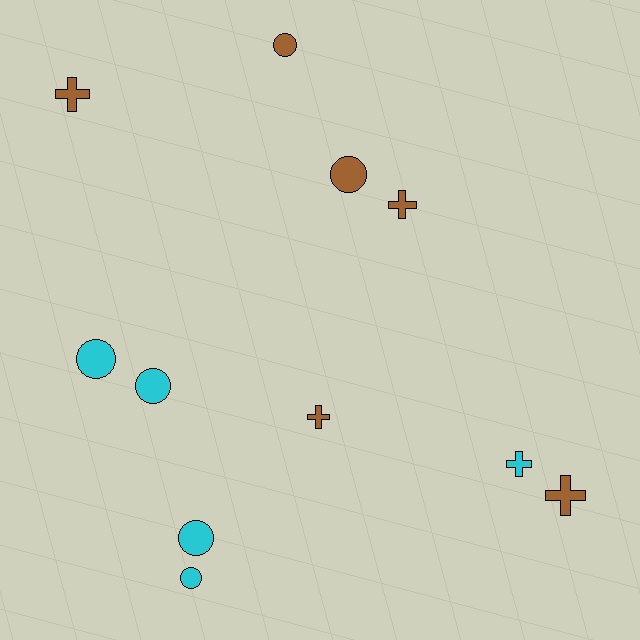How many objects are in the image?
There are 11 objects.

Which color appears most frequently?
Brown, with 6 objects.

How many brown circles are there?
There are 2 brown circles.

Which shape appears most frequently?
Circle, with 6 objects.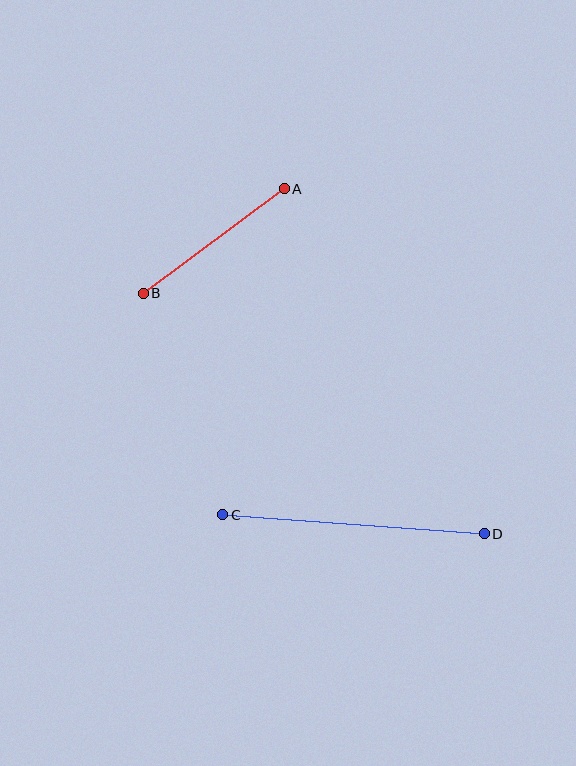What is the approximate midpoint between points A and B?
The midpoint is at approximately (214, 241) pixels.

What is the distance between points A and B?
The distance is approximately 176 pixels.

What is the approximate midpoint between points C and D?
The midpoint is at approximately (354, 524) pixels.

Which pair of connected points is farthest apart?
Points C and D are farthest apart.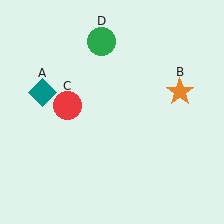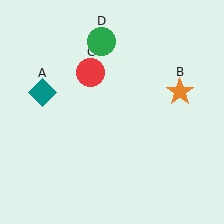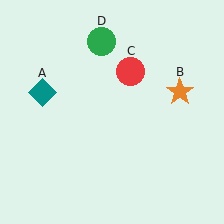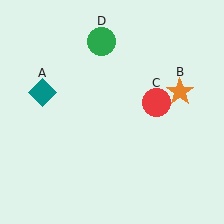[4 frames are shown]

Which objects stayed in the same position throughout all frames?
Teal diamond (object A) and orange star (object B) and green circle (object D) remained stationary.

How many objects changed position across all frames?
1 object changed position: red circle (object C).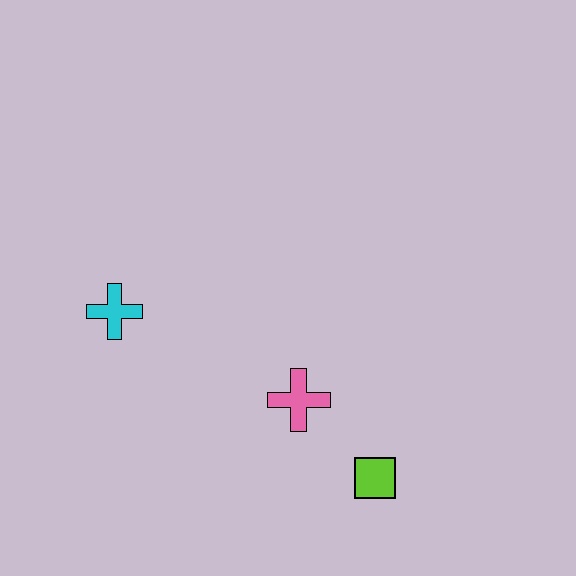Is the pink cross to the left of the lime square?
Yes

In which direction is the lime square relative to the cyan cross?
The lime square is to the right of the cyan cross.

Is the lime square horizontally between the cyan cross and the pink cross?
No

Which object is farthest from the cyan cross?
The lime square is farthest from the cyan cross.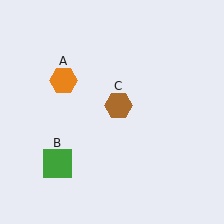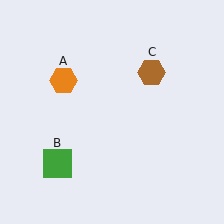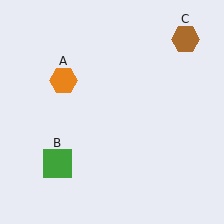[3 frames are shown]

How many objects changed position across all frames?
1 object changed position: brown hexagon (object C).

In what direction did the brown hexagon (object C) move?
The brown hexagon (object C) moved up and to the right.